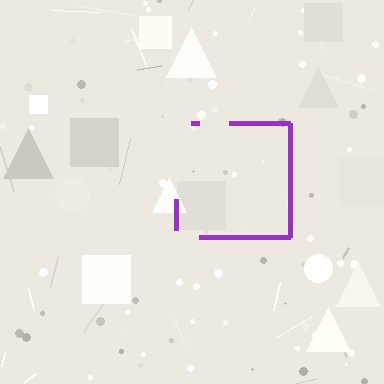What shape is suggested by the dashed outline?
The dashed outline suggests a square.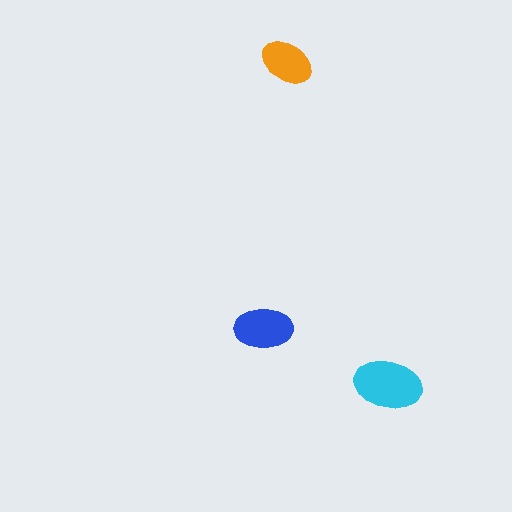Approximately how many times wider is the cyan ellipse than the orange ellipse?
About 1.5 times wider.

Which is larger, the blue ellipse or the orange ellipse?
The blue one.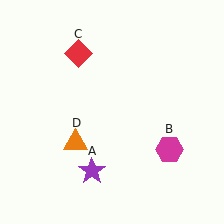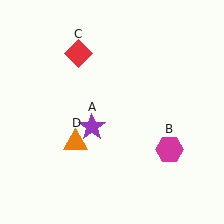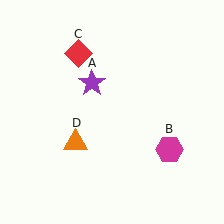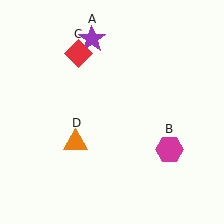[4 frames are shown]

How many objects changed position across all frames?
1 object changed position: purple star (object A).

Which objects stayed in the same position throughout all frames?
Magenta hexagon (object B) and red diamond (object C) and orange triangle (object D) remained stationary.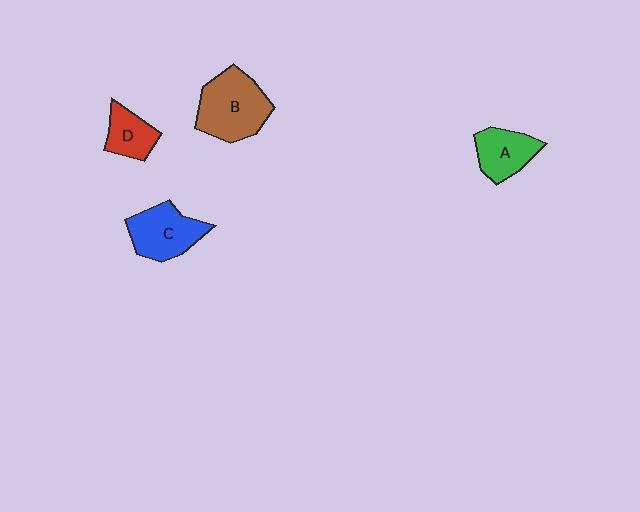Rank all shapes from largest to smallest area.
From largest to smallest: B (brown), C (blue), A (green), D (red).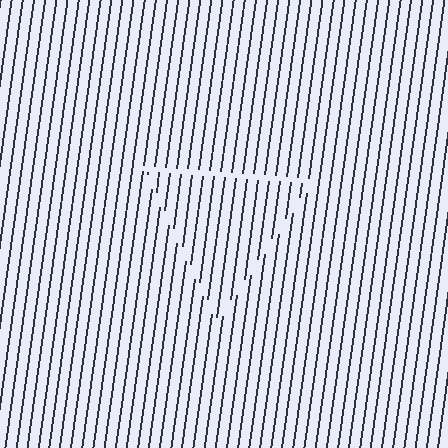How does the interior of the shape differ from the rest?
The interior of the shape contains the same grating, shifted by half a period — the contour is defined by the phase discontinuity where line-ends from the inner and outer gratings abut.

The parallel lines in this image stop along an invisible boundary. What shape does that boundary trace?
An illusory triangle. The interior of the shape contains the same grating, shifted by half a period — the contour is defined by the phase discontinuity where line-ends from the inner and outer gratings abut.